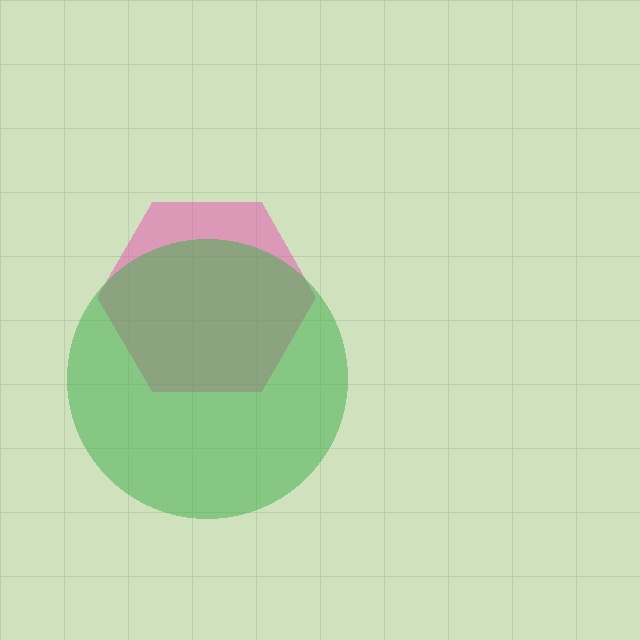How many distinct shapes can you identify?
There are 2 distinct shapes: a pink hexagon, a green circle.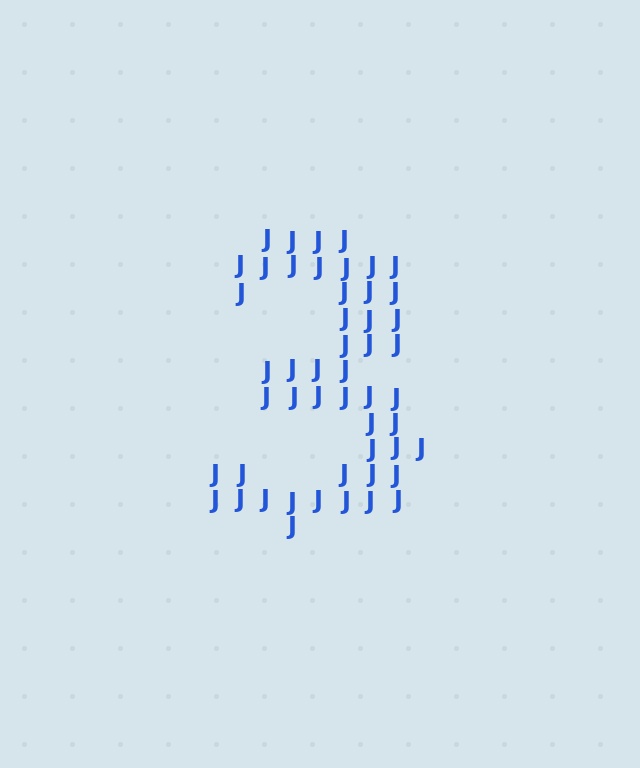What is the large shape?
The large shape is the digit 3.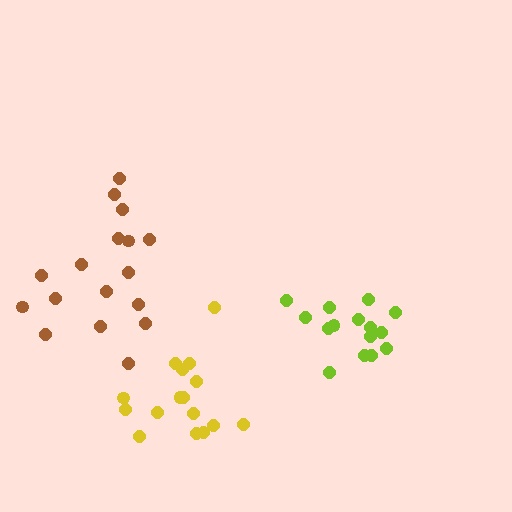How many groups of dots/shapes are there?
There are 3 groups.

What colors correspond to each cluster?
The clusters are colored: lime, brown, yellow.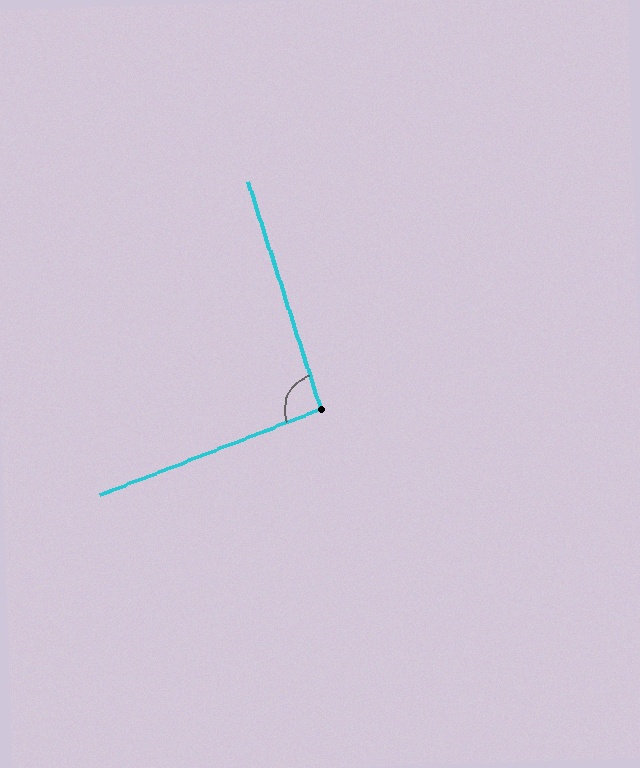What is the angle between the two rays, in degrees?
Approximately 94 degrees.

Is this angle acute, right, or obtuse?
It is approximately a right angle.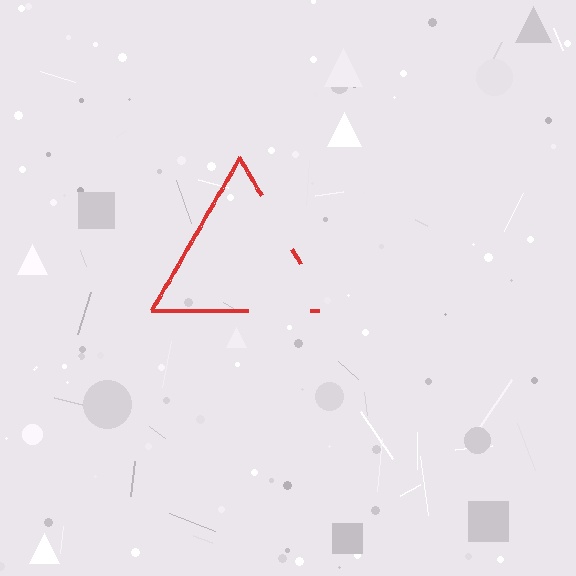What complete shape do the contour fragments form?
The contour fragments form a triangle.